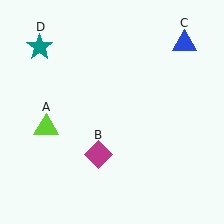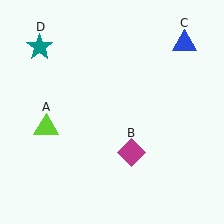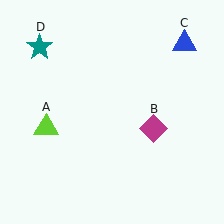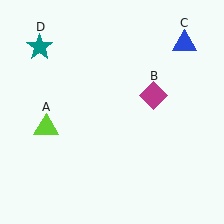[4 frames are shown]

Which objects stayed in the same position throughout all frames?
Lime triangle (object A) and blue triangle (object C) and teal star (object D) remained stationary.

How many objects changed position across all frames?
1 object changed position: magenta diamond (object B).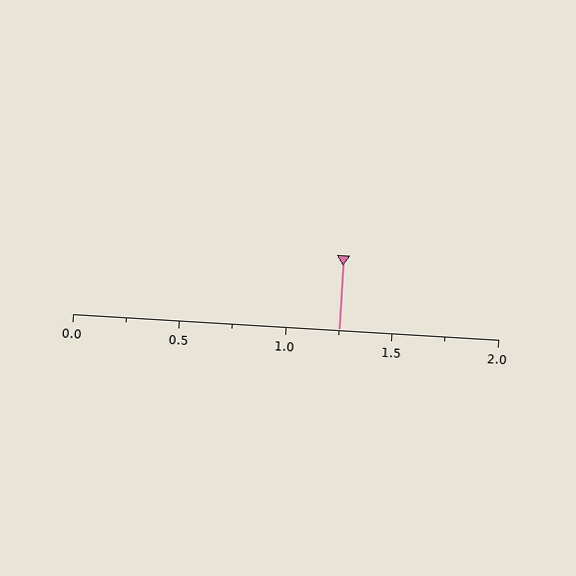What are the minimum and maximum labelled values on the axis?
The axis runs from 0.0 to 2.0.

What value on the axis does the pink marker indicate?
The marker indicates approximately 1.25.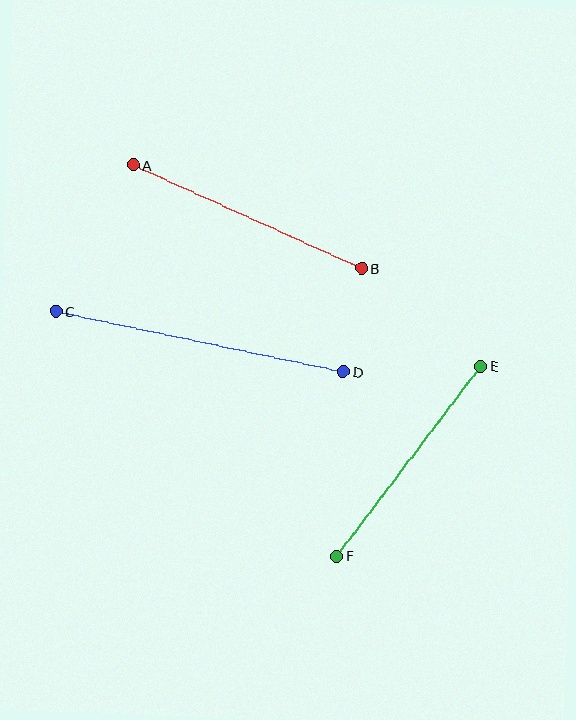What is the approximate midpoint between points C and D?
The midpoint is at approximately (200, 341) pixels.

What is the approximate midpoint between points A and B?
The midpoint is at approximately (247, 217) pixels.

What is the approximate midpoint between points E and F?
The midpoint is at approximately (409, 461) pixels.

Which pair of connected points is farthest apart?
Points C and D are farthest apart.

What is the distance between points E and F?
The distance is approximately 238 pixels.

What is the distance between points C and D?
The distance is approximately 294 pixels.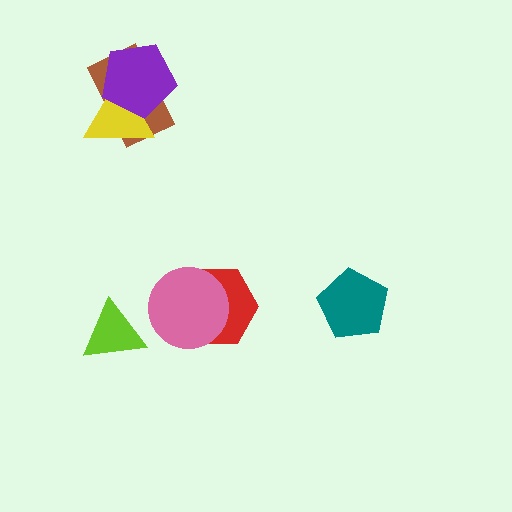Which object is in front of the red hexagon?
The pink circle is in front of the red hexagon.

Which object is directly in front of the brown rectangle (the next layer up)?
The yellow triangle is directly in front of the brown rectangle.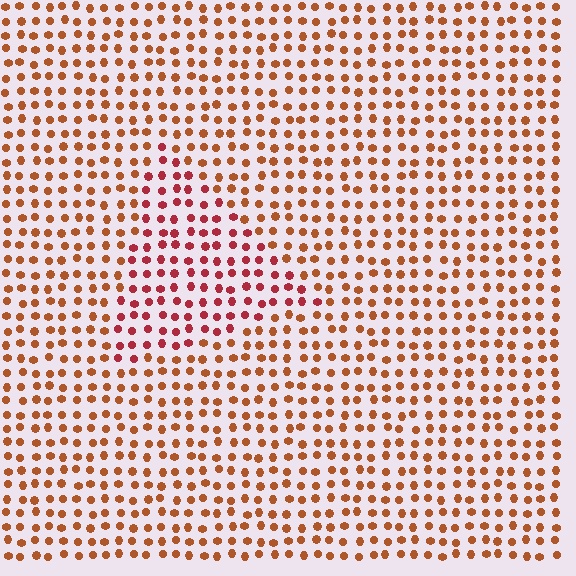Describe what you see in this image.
The image is filled with small brown elements in a uniform arrangement. A triangle-shaped region is visible where the elements are tinted to a slightly different hue, forming a subtle color boundary.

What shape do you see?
I see a triangle.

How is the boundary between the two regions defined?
The boundary is defined purely by a slight shift in hue (about 29 degrees). Spacing, size, and orientation are identical on both sides.